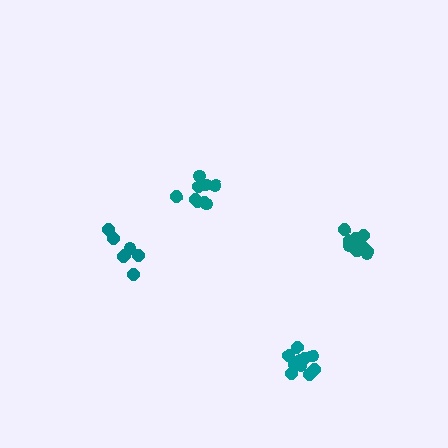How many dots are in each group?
Group 1: 7 dots, Group 2: 11 dots, Group 3: 9 dots, Group 4: 10 dots (37 total).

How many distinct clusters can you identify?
There are 4 distinct clusters.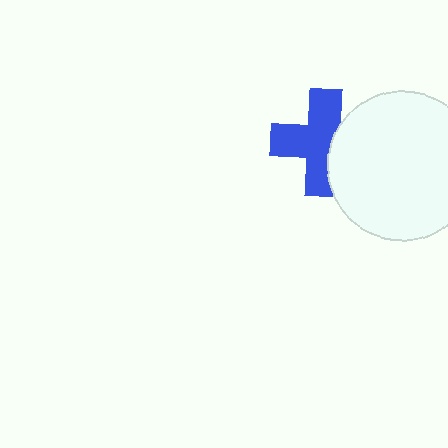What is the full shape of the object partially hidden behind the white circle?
The partially hidden object is a blue cross.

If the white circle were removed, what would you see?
You would see the complete blue cross.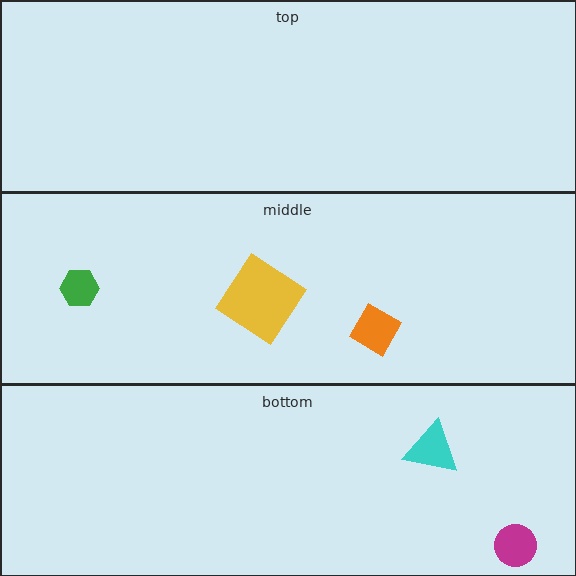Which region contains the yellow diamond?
The middle region.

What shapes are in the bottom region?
The magenta circle, the cyan triangle.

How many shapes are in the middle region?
3.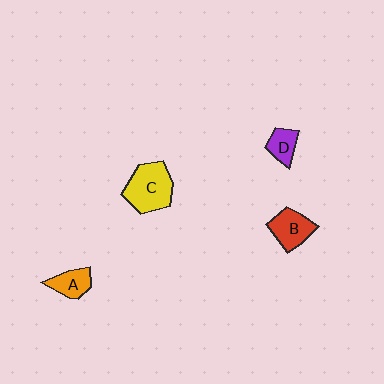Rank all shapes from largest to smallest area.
From largest to smallest: C (yellow), B (red), A (orange), D (purple).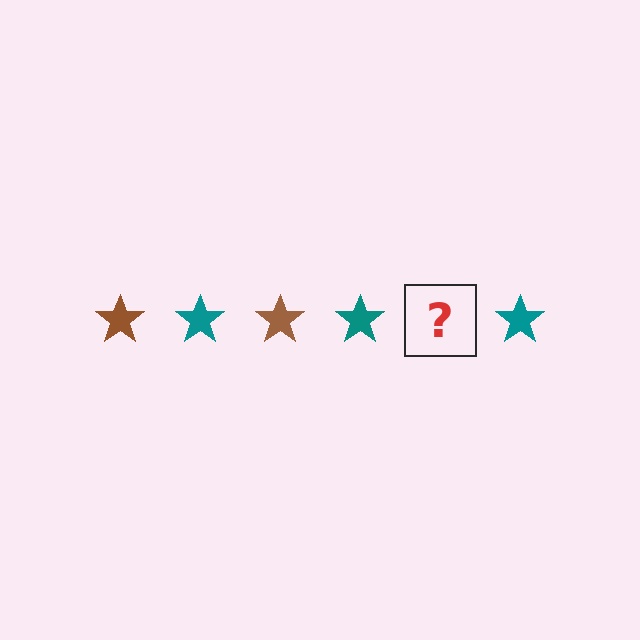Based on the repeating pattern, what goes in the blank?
The blank should be a brown star.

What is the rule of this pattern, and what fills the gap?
The rule is that the pattern cycles through brown, teal stars. The gap should be filled with a brown star.